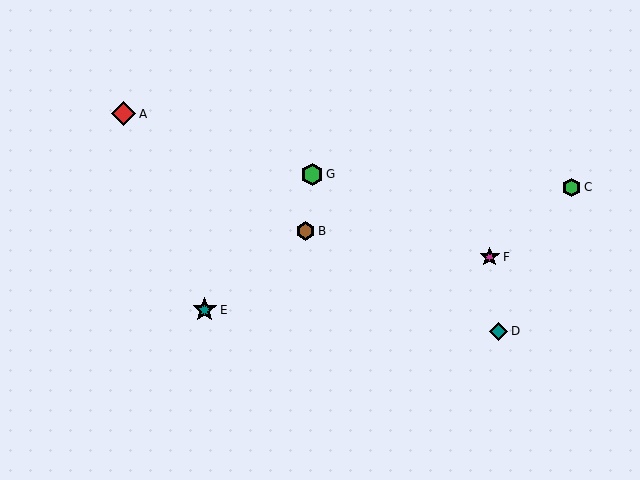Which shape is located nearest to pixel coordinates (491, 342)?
The teal diamond (labeled D) at (498, 331) is nearest to that location.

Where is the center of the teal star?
The center of the teal star is at (205, 310).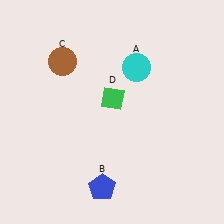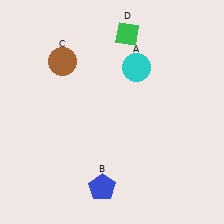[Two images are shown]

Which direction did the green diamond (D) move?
The green diamond (D) moved up.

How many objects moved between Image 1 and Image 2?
1 object moved between the two images.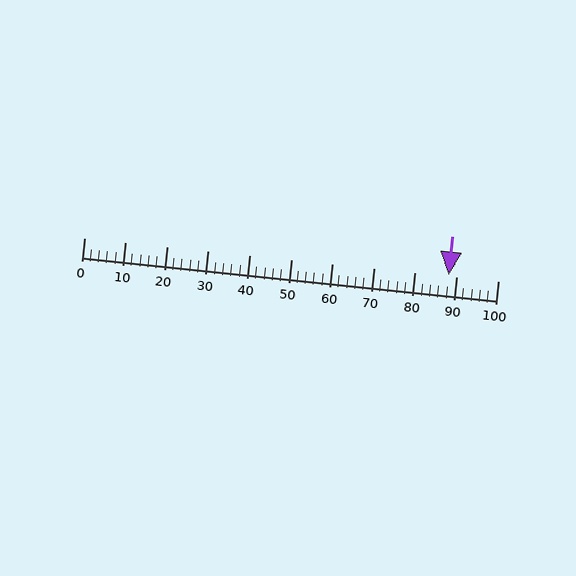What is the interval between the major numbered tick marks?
The major tick marks are spaced 10 units apart.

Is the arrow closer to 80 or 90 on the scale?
The arrow is closer to 90.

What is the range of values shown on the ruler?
The ruler shows values from 0 to 100.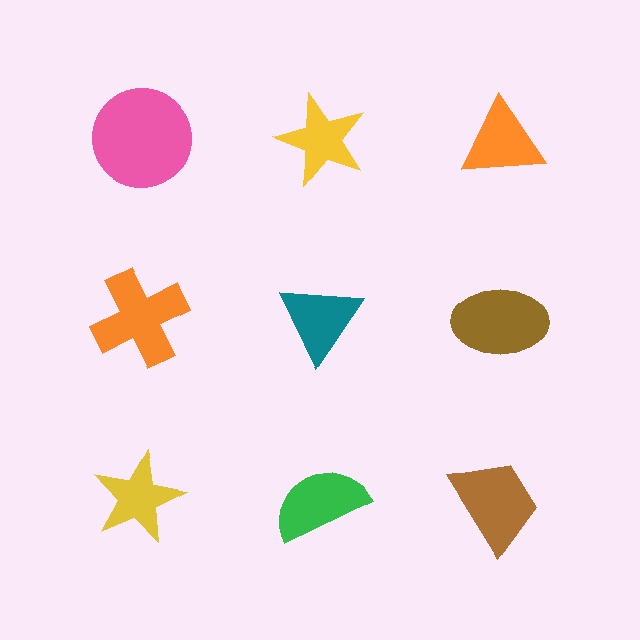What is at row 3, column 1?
A yellow star.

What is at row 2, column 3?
A brown ellipse.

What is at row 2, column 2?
A teal triangle.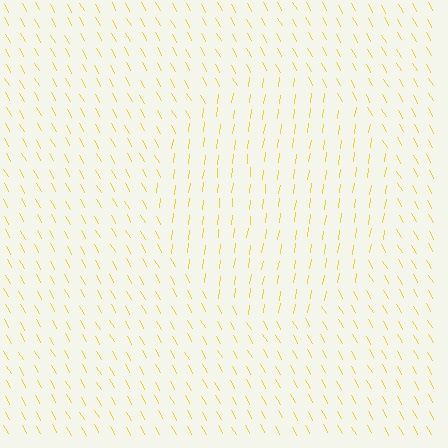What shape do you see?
I see a circle.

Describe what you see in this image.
The image is filled with small yellow line segments. A circle region in the image has lines oriented differently from the surrounding lines, creating a visible texture boundary.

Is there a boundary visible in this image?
Yes, there is a texture boundary formed by a change in line orientation.